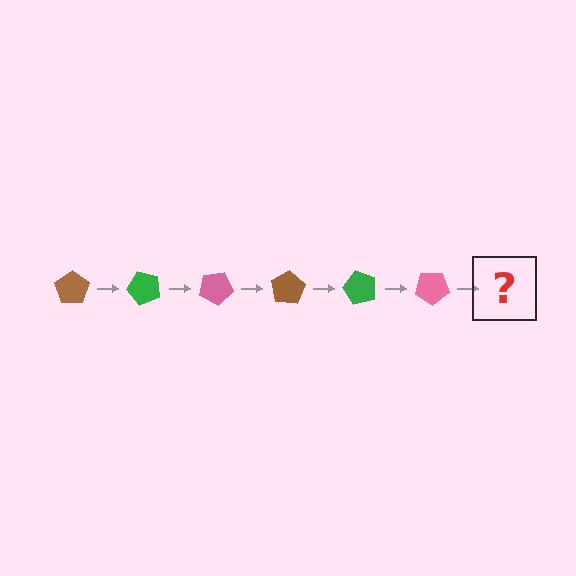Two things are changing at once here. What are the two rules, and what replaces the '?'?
The two rules are that it rotates 50 degrees each step and the color cycles through brown, green, and pink. The '?' should be a brown pentagon, rotated 300 degrees from the start.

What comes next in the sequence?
The next element should be a brown pentagon, rotated 300 degrees from the start.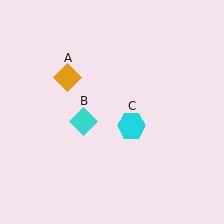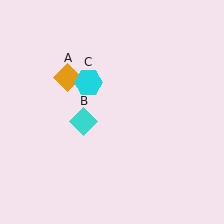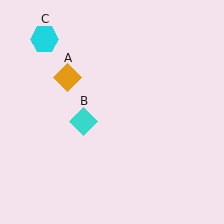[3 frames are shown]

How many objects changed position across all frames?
1 object changed position: cyan hexagon (object C).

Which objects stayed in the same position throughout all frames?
Orange diamond (object A) and cyan diamond (object B) remained stationary.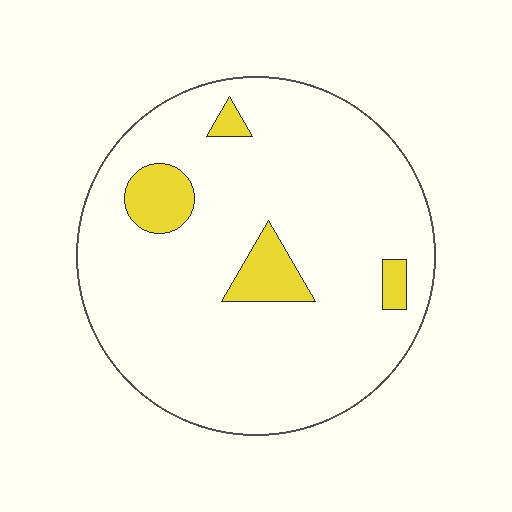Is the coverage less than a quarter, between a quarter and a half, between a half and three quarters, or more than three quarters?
Less than a quarter.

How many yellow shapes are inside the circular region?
4.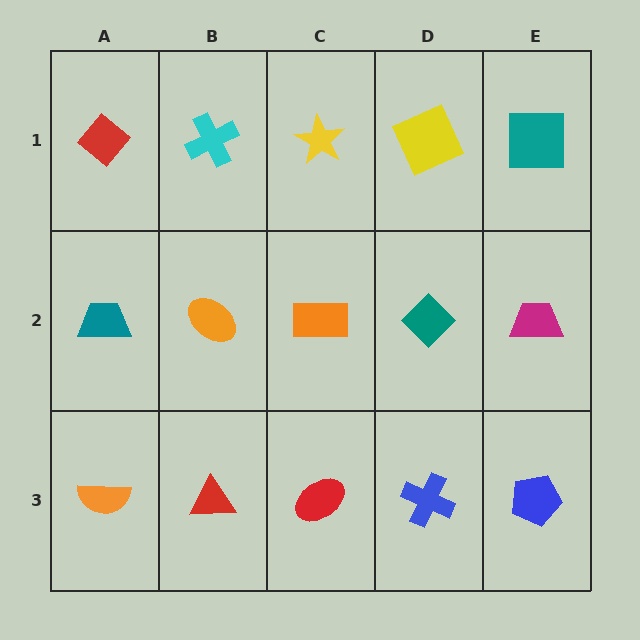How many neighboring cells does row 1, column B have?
3.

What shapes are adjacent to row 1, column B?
An orange ellipse (row 2, column B), a red diamond (row 1, column A), a yellow star (row 1, column C).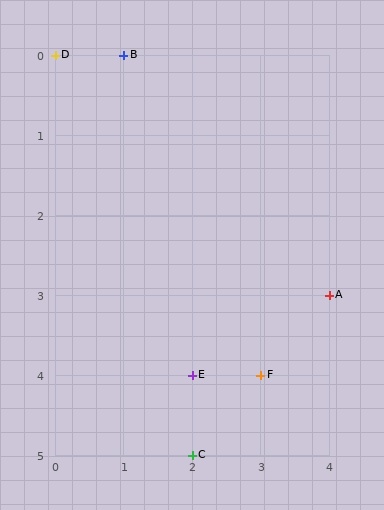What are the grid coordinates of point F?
Point F is at grid coordinates (3, 4).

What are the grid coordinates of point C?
Point C is at grid coordinates (2, 5).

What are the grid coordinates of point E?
Point E is at grid coordinates (2, 4).